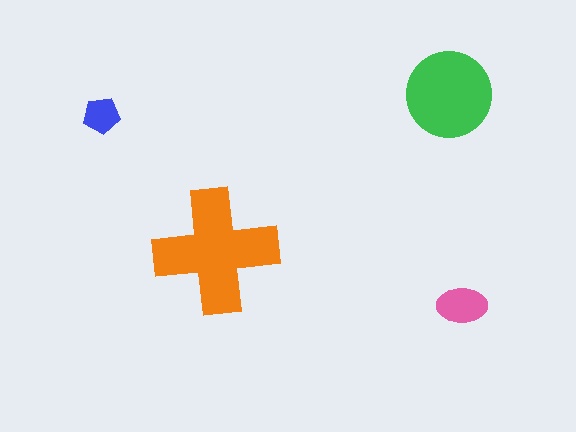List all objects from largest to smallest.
The orange cross, the green circle, the pink ellipse, the blue pentagon.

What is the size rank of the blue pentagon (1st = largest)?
4th.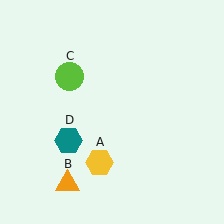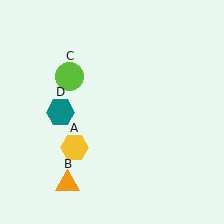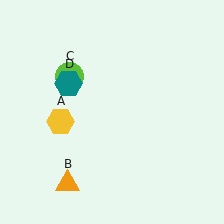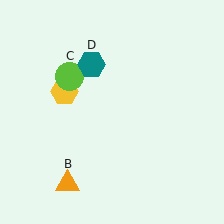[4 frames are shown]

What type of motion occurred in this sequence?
The yellow hexagon (object A), teal hexagon (object D) rotated clockwise around the center of the scene.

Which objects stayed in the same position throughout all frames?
Orange triangle (object B) and lime circle (object C) remained stationary.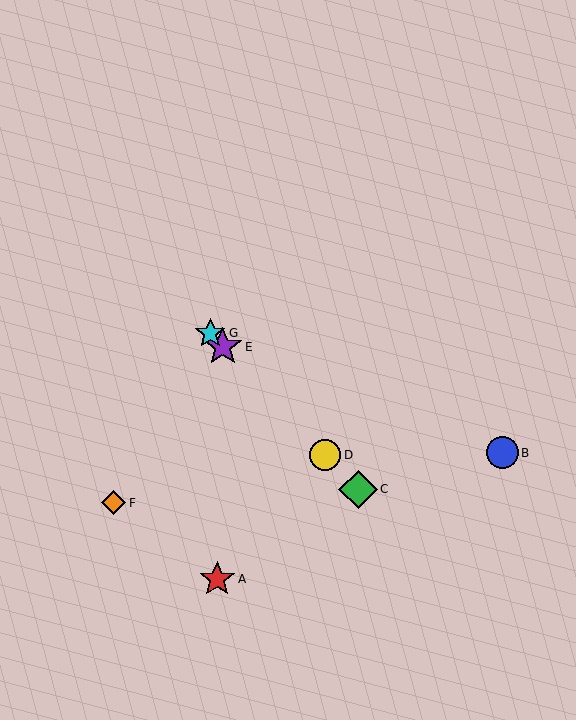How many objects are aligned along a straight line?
4 objects (C, D, E, G) are aligned along a straight line.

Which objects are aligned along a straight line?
Objects C, D, E, G are aligned along a straight line.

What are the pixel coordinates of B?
Object B is at (502, 453).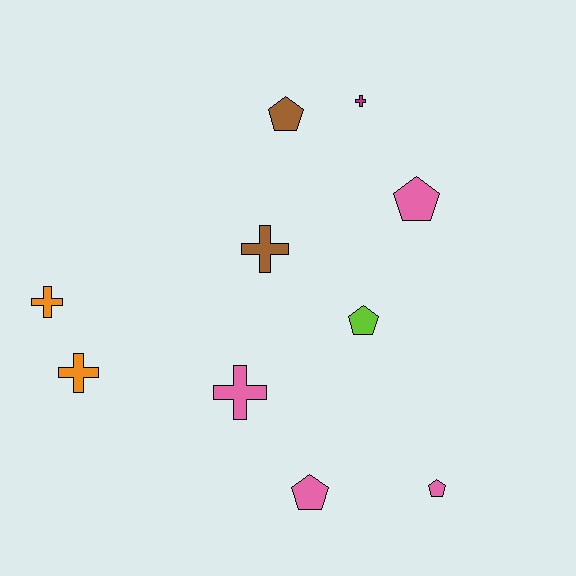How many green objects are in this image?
There are no green objects.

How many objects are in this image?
There are 10 objects.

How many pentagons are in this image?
There are 5 pentagons.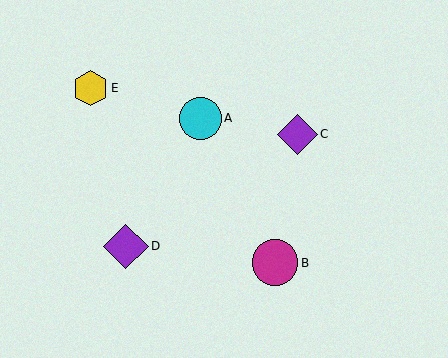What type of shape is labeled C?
Shape C is a purple diamond.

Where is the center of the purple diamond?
The center of the purple diamond is at (126, 246).